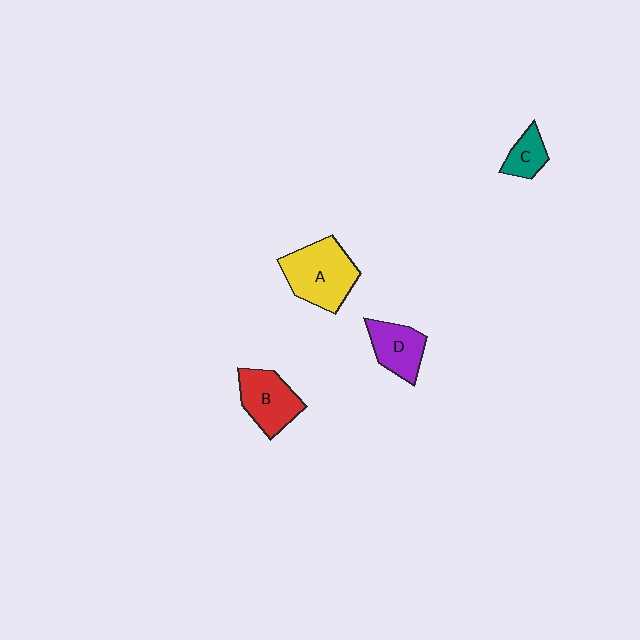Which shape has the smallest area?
Shape C (teal).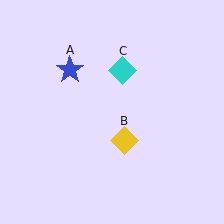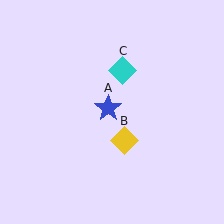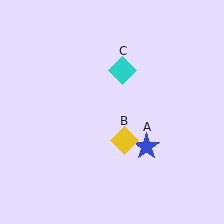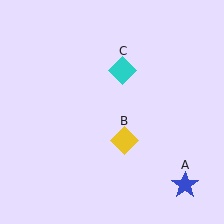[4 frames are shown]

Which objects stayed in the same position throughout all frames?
Yellow diamond (object B) and cyan diamond (object C) remained stationary.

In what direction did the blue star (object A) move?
The blue star (object A) moved down and to the right.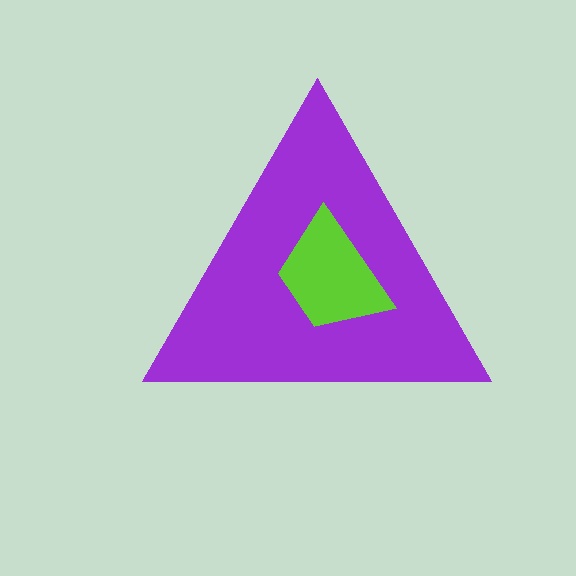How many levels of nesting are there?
2.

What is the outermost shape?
The purple triangle.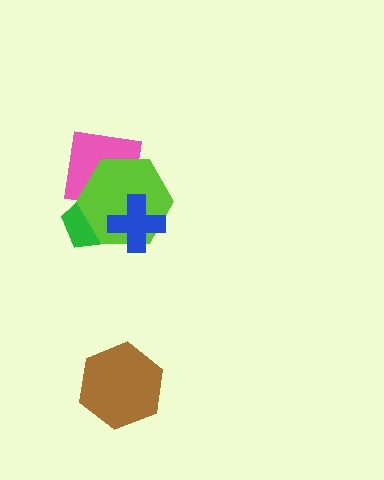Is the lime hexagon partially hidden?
Yes, it is partially covered by another shape.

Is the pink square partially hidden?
Yes, it is partially covered by another shape.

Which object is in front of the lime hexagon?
The blue cross is in front of the lime hexagon.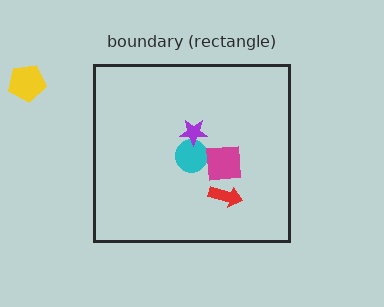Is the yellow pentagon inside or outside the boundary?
Outside.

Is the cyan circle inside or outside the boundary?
Inside.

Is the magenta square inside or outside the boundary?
Inside.